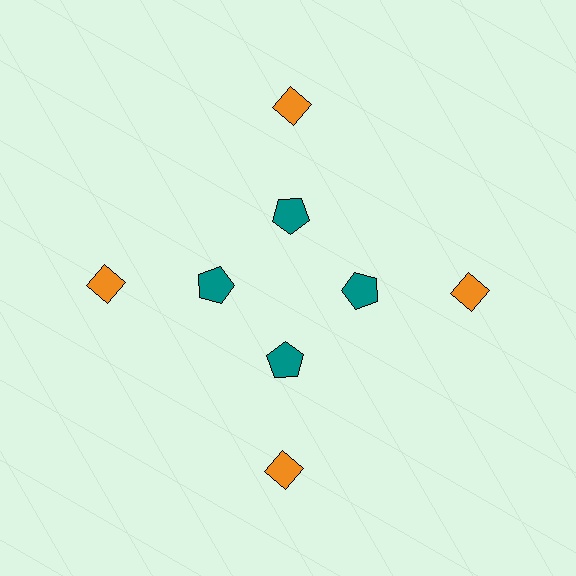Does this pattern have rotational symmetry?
Yes, this pattern has 4-fold rotational symmetry. It looks the same after rotating 90 degrees around the center.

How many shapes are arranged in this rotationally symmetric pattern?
There are 8 shapes, arranged in 4 groups of 2.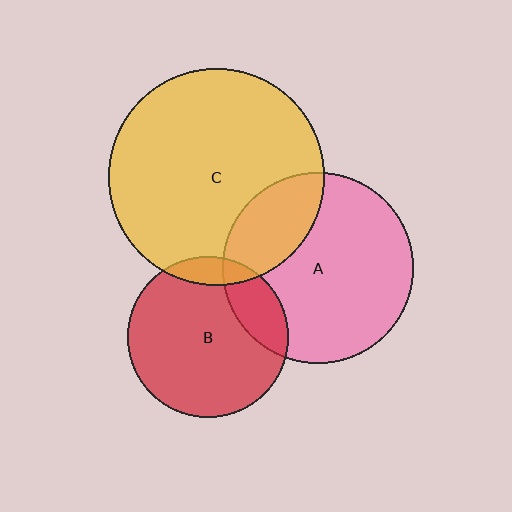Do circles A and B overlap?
Yes.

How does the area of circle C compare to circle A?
Approximately 1.3 times.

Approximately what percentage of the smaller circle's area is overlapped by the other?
Approximately 20%.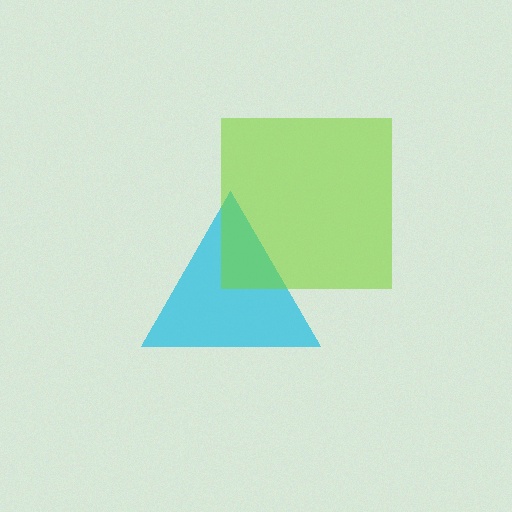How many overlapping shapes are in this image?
There are 2 overlapping shapes in the image.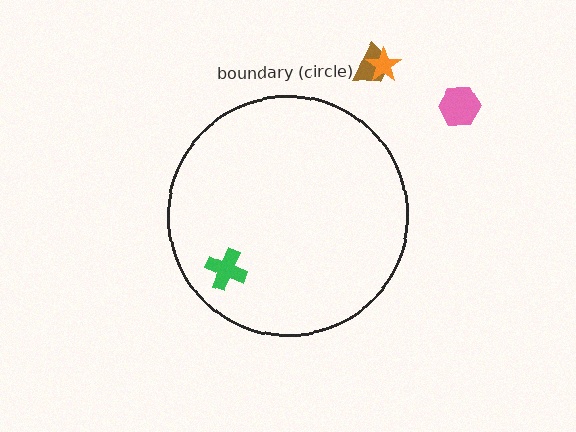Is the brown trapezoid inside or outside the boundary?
Outside.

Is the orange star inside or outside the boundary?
Outside.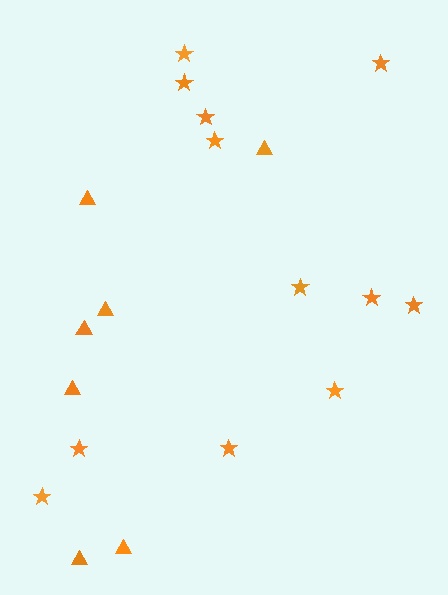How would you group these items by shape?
There are 2 groups: one group of stars (12) and one group of triangles (7).